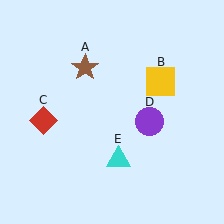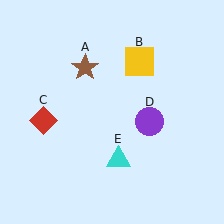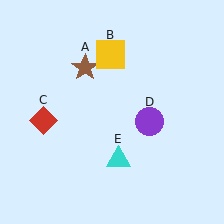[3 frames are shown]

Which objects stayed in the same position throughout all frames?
Brown star (object A) and red diamond (object C) and purple circle (object D) and cyan triangle (object E) remained stationary.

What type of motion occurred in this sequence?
The yellow square (object B) rotated counterclockwise around the center of the scene.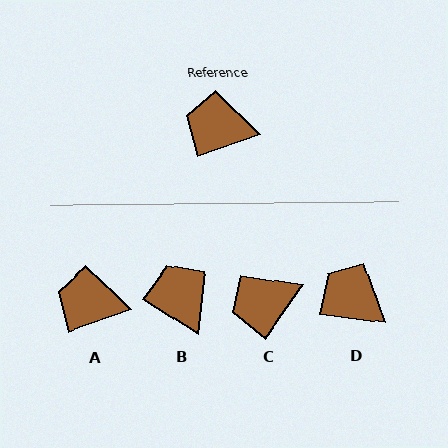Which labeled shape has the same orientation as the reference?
A.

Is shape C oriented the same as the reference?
No, it is off by about 36 degrees.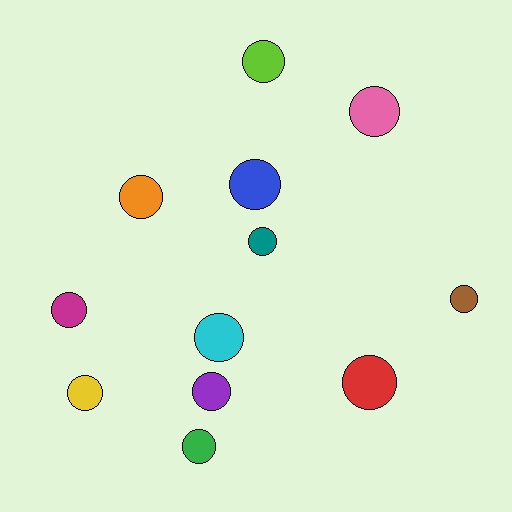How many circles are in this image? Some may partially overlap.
There are 12 circles.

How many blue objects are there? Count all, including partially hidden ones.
There is 1 blue object.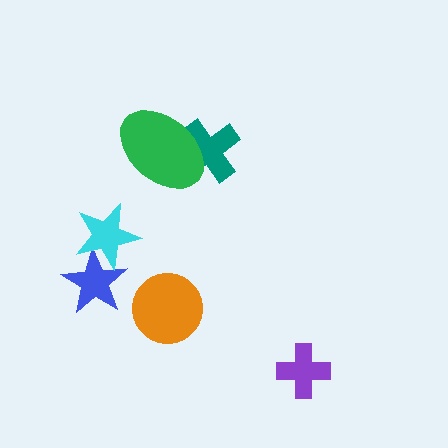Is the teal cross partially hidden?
Yes, it is partially covered by another shape.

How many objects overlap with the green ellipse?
1 object overlaps with the green ellipse.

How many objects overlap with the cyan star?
1 object overlaps with the cyan star.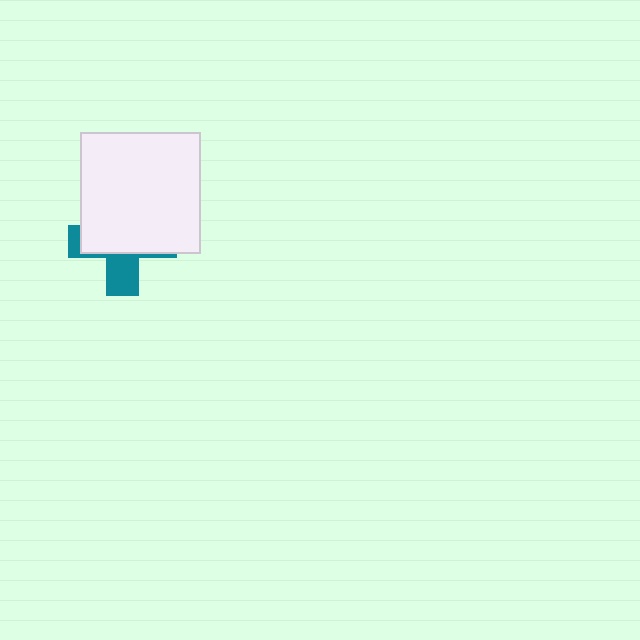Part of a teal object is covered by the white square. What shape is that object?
It is a cross.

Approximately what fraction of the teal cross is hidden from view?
Roughly 66% of the teal cross is hidden behind the white square.